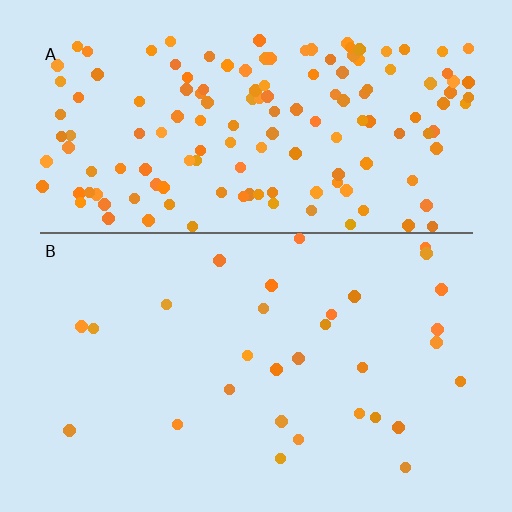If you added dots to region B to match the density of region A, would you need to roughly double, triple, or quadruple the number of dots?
Approximately quadruple.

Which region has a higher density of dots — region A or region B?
A (the top).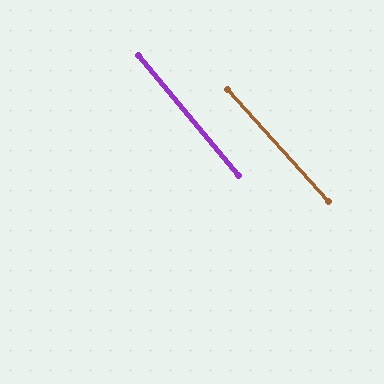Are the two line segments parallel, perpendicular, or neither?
Parallel — their directions differ by only 2.0°.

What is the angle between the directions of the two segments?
Approximately 2 degrees.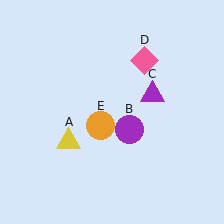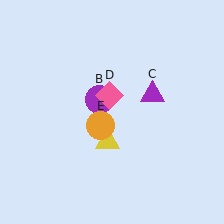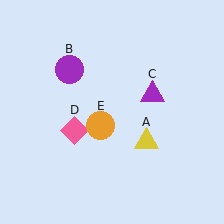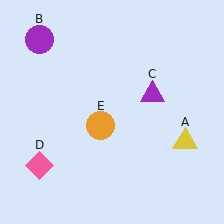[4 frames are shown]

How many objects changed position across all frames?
3 objects changed position: yellow triangle (object A), purple circle (object B), pink diamond (object D).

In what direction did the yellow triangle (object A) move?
The yellow triangle (object A) moved right.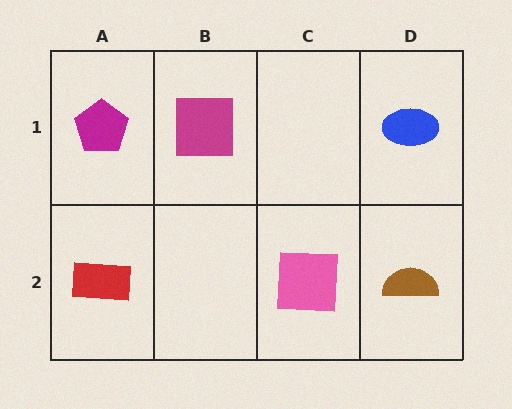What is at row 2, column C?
A pink square.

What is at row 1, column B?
A magenta square.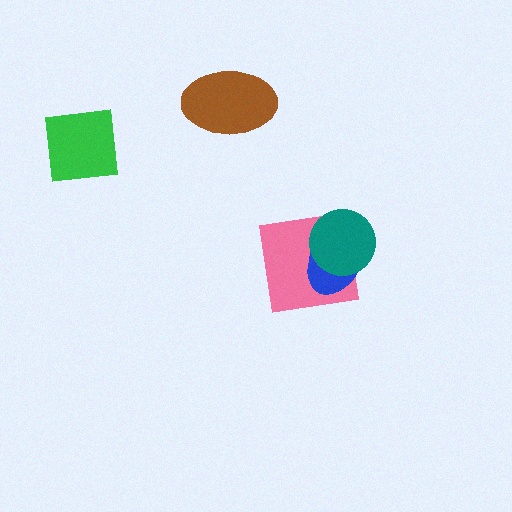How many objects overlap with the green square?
0 objects overlap with the green square.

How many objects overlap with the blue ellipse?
2 objects overlap with the blue ellipse.